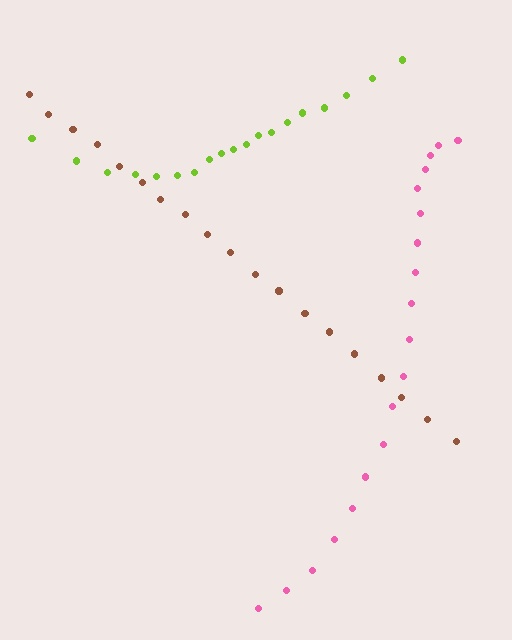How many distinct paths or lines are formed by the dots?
There are 3 distinct paths.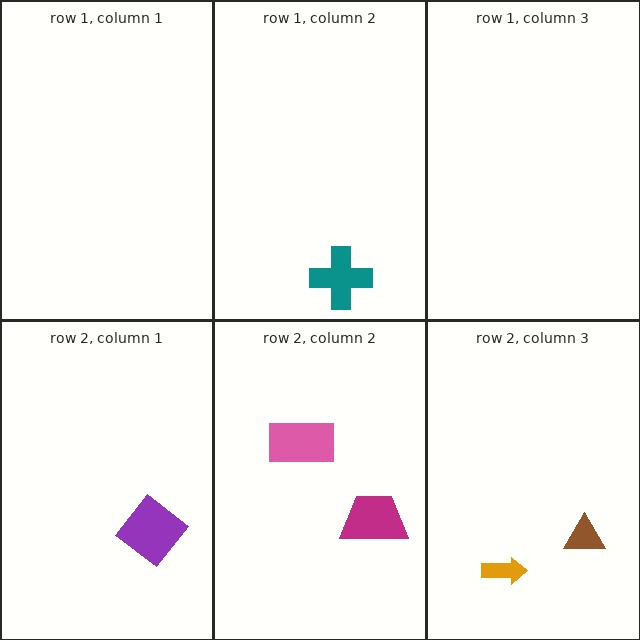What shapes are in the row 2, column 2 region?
The pink rectangle, the magenta trapezoid.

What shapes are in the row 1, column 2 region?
The teal cross.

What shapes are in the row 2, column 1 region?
The purple diamond.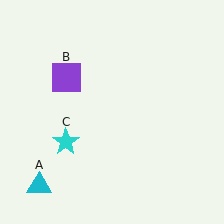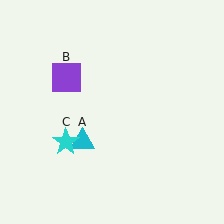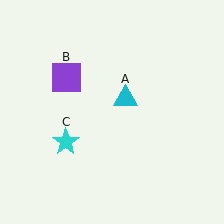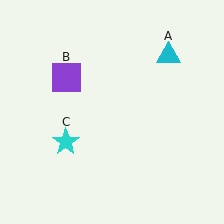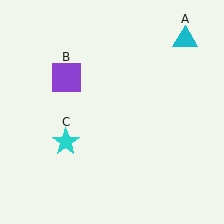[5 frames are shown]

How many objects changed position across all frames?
1 object changed position: cyan triangle (object A).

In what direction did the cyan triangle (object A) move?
The cyan triangle (object A) moved up and to the right.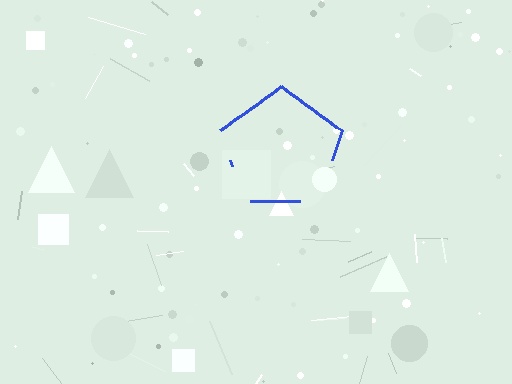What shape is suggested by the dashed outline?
The dashed outline suggests a pentagon.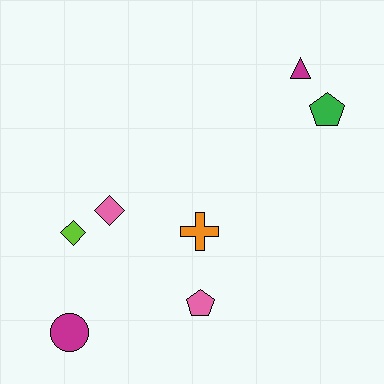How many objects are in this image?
There are 7 objects.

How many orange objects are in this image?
There is 1 orange object.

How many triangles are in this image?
There is 1 triangle.